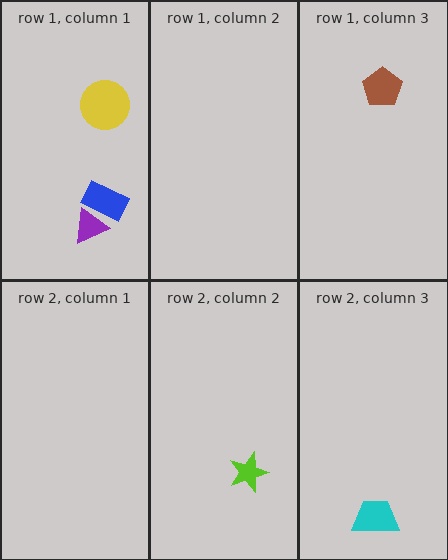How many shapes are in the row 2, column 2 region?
1.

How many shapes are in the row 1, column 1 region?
3.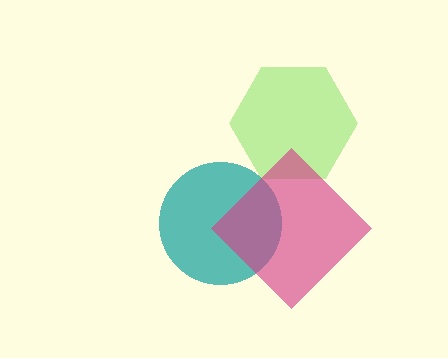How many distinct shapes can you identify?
There are 3 distinct shapes: a lime hexagon, a teal circle, a magenta diamond.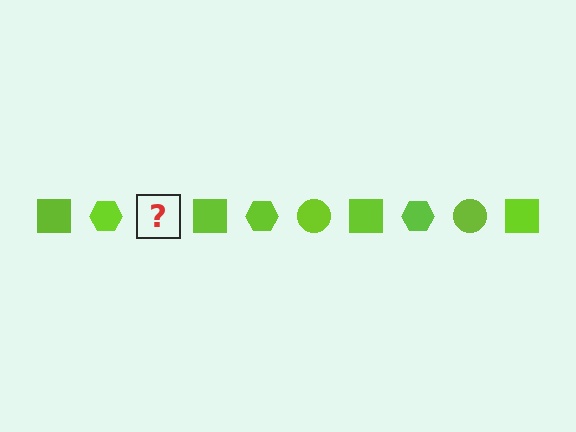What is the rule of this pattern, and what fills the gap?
The rule is that the pattern cycles through square, hexagon, circle shapes in lime. The gap should be filled with a lime circle.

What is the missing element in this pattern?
The missing element is a lime circle.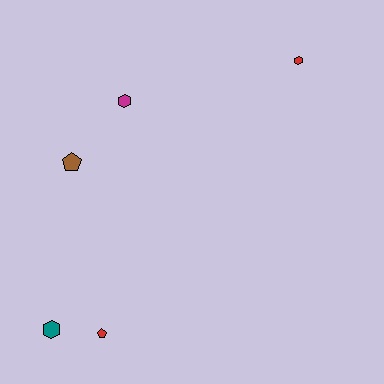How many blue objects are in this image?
There are no blue objects.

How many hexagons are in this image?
There are 3 hexagons.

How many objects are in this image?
There are 5 objects.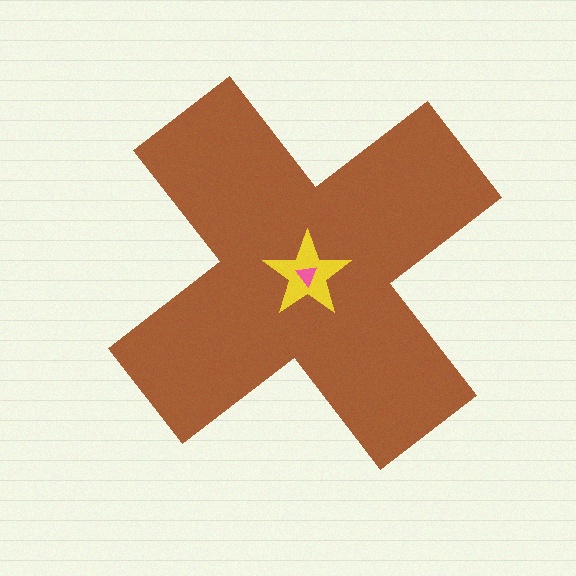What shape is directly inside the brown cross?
The yellow star.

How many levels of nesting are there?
3.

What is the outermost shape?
The brown cross.